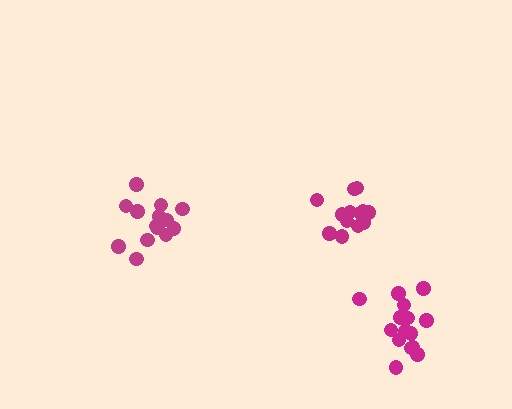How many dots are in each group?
Group 1: 14 dots, Group 2: 14 dots, Group 3: 16 dots (44 total).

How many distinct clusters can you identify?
There are 3 distinct clusters.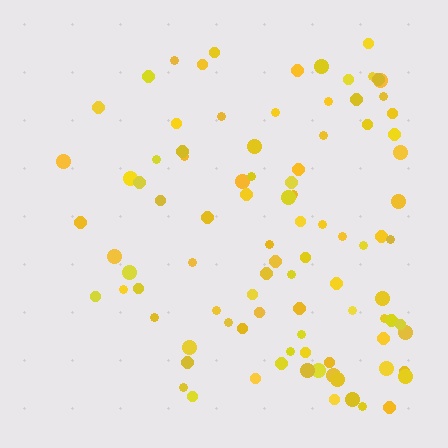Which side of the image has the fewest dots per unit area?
The left.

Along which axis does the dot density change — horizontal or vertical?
Horizontal.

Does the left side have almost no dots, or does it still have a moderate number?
Still a moderate number, just noticeably fewer than the right.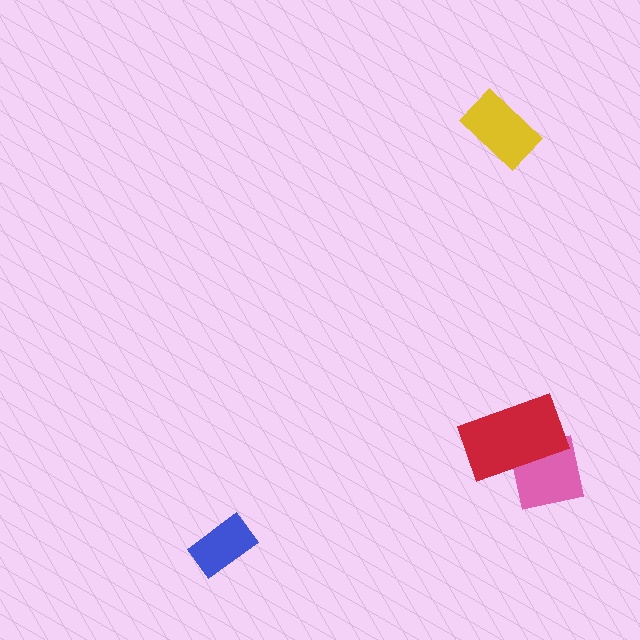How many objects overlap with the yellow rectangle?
0 objects overlap with the yellow rectangle.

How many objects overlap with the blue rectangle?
0 objects overlap with the blue rectangle.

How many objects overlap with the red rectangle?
1 object overlaps with the red rectangle.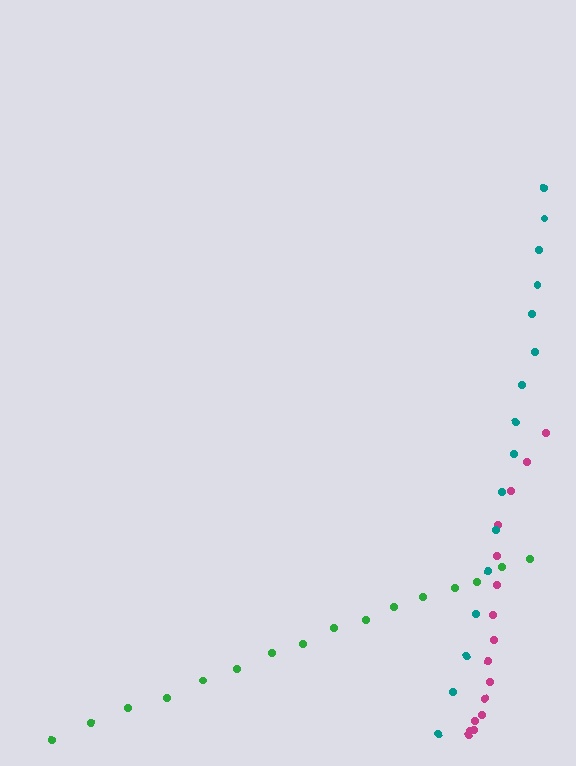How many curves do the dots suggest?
There are 3 distinct paths.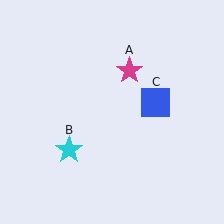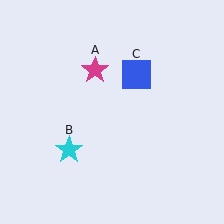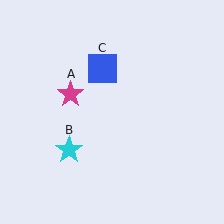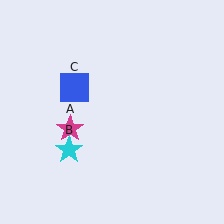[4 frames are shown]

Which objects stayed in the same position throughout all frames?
Cyan star (object B) remained stationary.